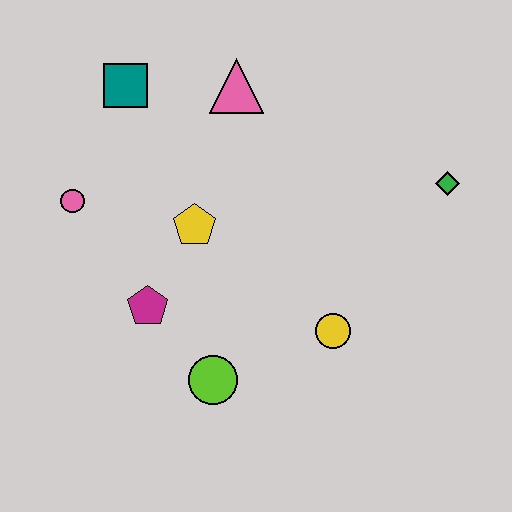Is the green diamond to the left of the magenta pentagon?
No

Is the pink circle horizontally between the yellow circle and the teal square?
No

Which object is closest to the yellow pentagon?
The magenta pentagon is closest to the yellow pentagon.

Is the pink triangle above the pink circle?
Yes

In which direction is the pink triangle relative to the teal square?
The pink triangle is to the right of the teal square.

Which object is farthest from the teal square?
The green diamond is farthest from the teal square.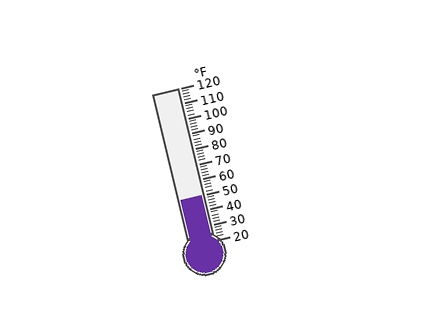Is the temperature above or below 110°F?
The temperature is below 110°F.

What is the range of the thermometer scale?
The thermometer scale ranges from 20°F to 120°F.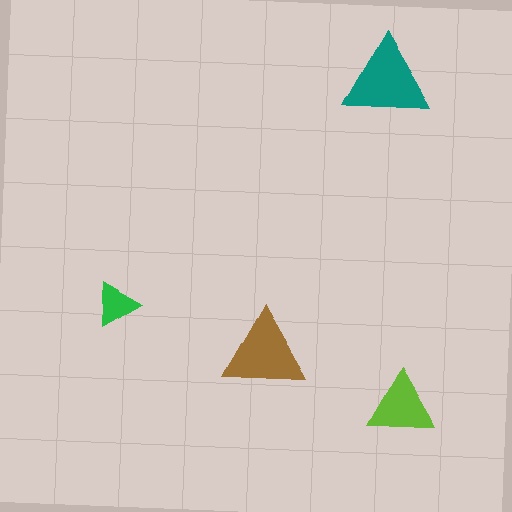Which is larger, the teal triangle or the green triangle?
The teal one.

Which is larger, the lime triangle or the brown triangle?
The brown one.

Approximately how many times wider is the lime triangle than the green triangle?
About 1.5 times wider.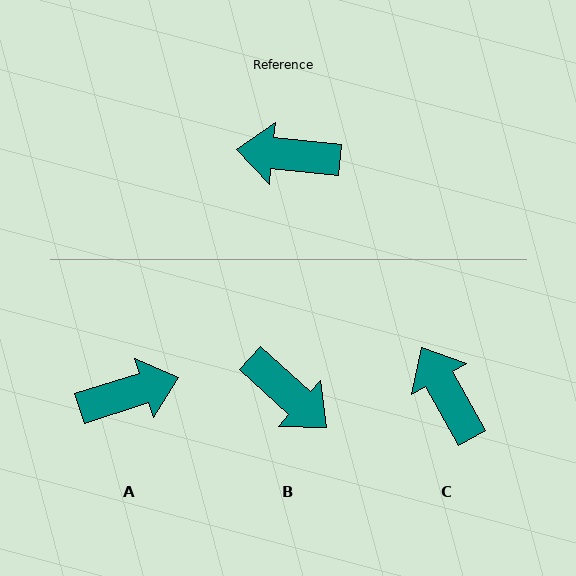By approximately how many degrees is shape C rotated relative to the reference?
Approximately 55 degrees clockwise.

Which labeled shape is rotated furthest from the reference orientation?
A, about 157 degrees away.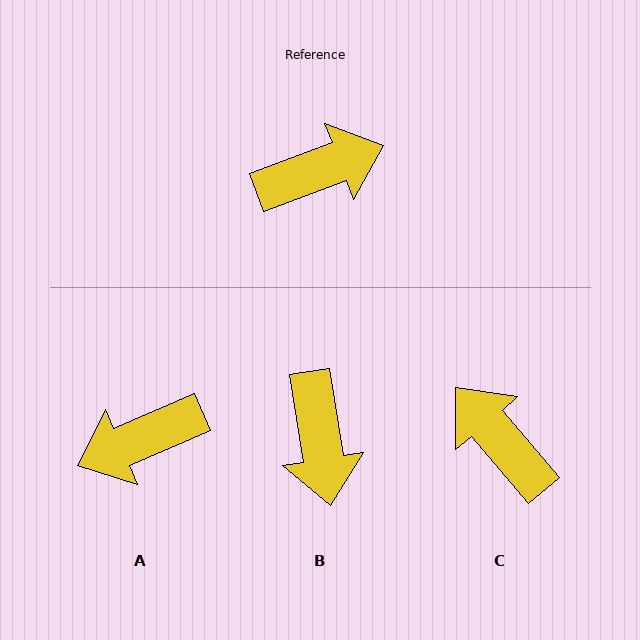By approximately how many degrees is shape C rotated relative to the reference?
Approximately 110 degrees counter-clockwise.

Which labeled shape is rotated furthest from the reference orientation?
A, about 177 degrees away.